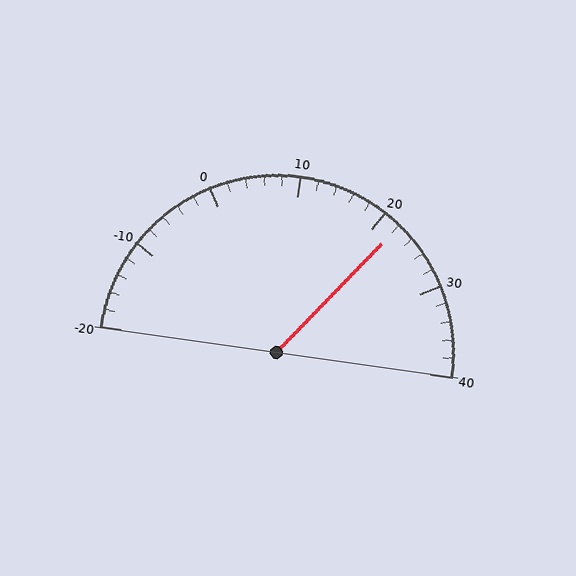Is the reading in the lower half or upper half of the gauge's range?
The reading is in the upper half of the range (-20 to 40).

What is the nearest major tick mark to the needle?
The nearest major tick mark is 20.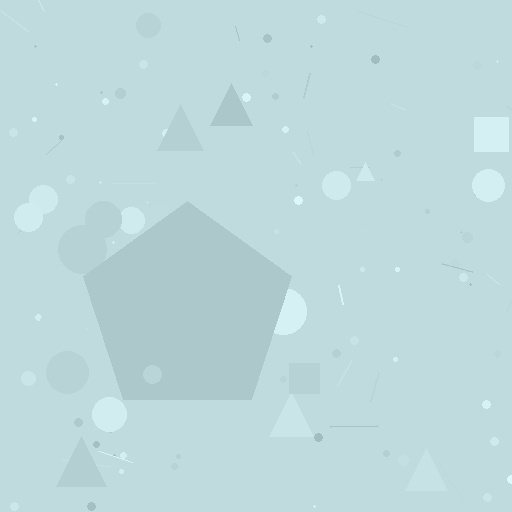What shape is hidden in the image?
A pentagon is hidden in the image.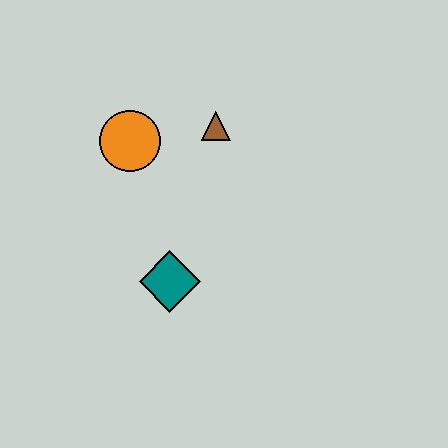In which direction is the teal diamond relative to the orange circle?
The teal diamond is below the orange circle.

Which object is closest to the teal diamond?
The orange circle is closest to the teal diamond.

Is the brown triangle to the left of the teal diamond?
No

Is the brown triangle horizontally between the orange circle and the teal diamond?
No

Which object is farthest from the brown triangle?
The teal diamond is farthest from the brown triangle.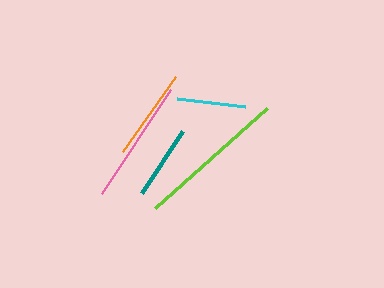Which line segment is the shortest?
The cyan line is the shortest at approximately 69 pixels.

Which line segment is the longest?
The lime line is the longest at approximately 150 pixels.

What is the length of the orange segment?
The orange segment is approximately 92 pixels long.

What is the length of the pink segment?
The pink segment is approximately 124 pixels long.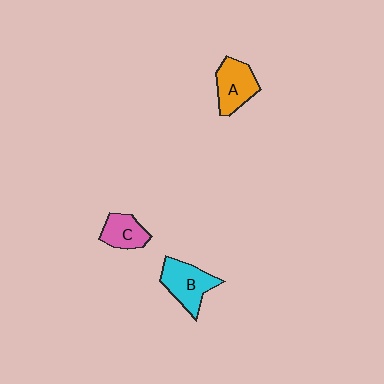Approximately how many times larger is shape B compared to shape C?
Approximately 1.4 times.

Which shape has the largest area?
Shape B (cyan).